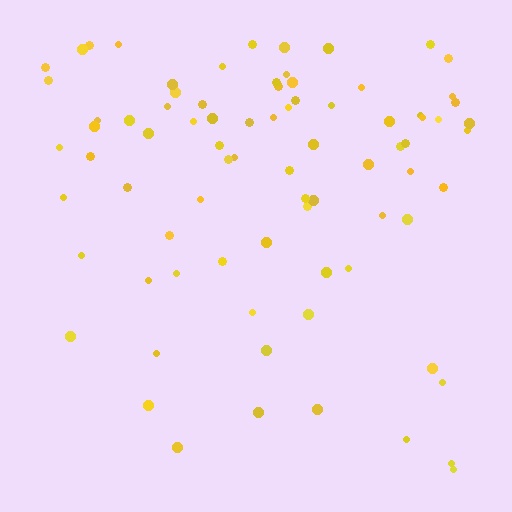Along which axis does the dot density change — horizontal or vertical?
Vertical.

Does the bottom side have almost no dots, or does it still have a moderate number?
Still a moderate number, just noticeably fewer than the top.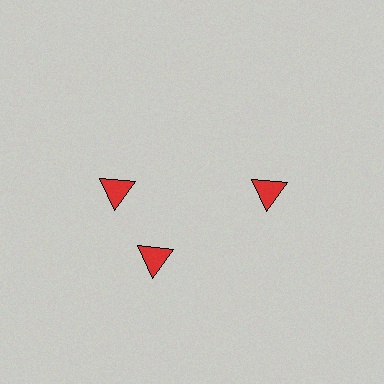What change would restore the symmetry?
The symmetry would be restored by rotating it back into even spacing with its neighbors so that all 3 triangles sit at equal angles and equal distance from the center.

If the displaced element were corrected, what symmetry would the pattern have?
It would have 3-fold rotational symmetry — the pattern would map onto itself every 120 degrees.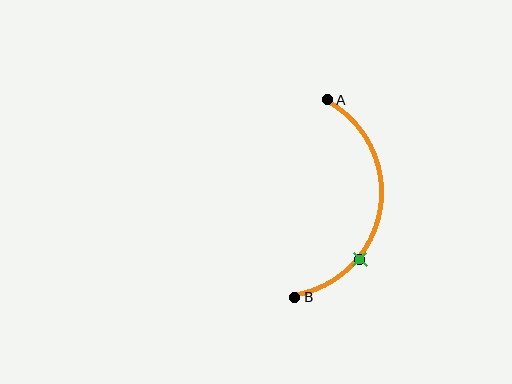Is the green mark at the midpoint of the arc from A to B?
No. The green mark lies on the arc but is closer to endpoint B. The arc midpoint would be at the point on the curve equidistant along the arc from both A and B.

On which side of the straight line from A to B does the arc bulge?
The arc bulges to the right of the straight line connecting A and B.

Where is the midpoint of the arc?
The arc midpoint is the point on the curve farthest from the straight line joining A and B. It sits to the right of that line.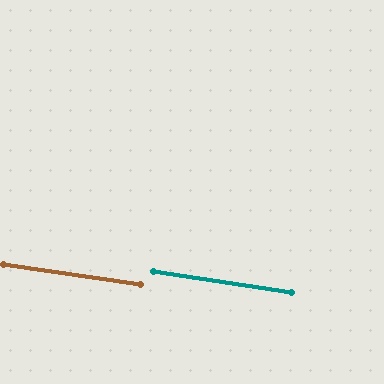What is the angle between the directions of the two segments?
Approximately 0 degrees.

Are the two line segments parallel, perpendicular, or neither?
Parallel — their directions differ by only 0.3°.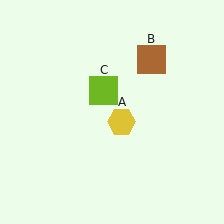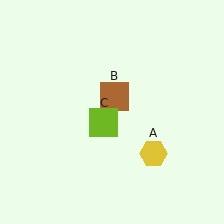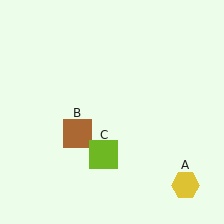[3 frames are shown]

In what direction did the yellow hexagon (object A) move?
The yellow hexagon (object A) moved down and to the right.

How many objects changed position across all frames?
3 objects changed position: yellow hexagon (object A), brown square (object B), lime square (object C).